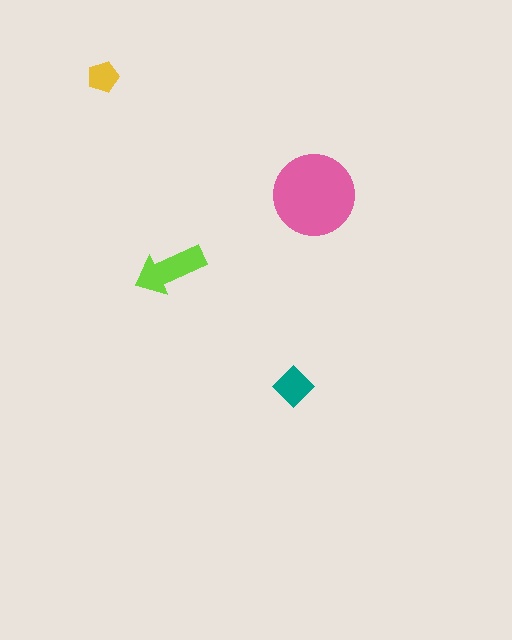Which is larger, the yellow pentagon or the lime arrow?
The lime arrow.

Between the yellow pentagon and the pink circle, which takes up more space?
The pink circle.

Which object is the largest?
The pink circle.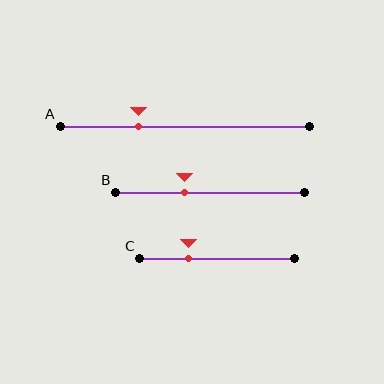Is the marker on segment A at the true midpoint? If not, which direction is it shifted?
No, the marker on segment A is shifted to the left by about 19% of the segment length.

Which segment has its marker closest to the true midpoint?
Segment B has its marker closest to the true midpoint.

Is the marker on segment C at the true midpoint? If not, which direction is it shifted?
No, the marker on segment C is shifted to the left by about 18% of the segment length.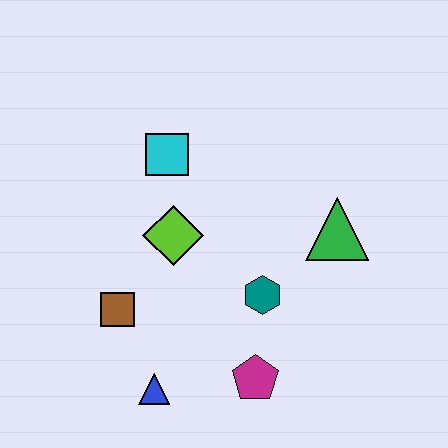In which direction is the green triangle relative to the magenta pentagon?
The green triangle is above the magenta pentagon.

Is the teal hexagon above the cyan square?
No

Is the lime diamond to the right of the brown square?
Yes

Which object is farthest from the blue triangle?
The green triangle is farthest from the blue triangle.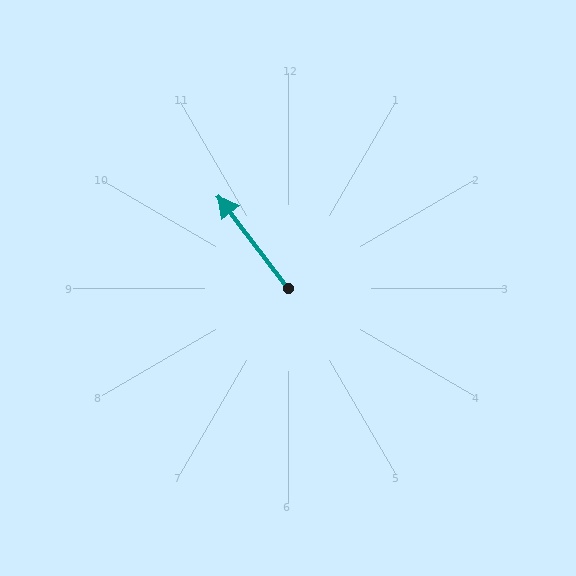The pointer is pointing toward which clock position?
Roughly 11 o'clock.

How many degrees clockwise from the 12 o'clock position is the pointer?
Approximately 323 degrees.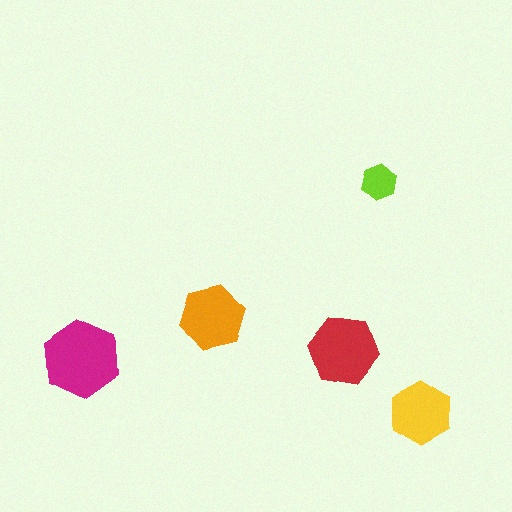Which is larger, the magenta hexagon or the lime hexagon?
The magenta one.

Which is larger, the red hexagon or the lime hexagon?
The red one.